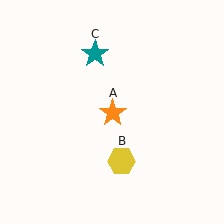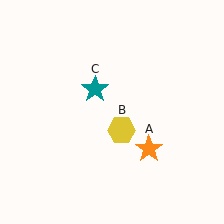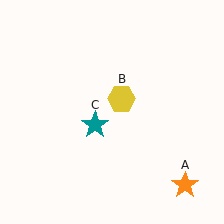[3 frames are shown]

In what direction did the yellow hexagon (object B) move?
The yellow hexagon (object B) moved up.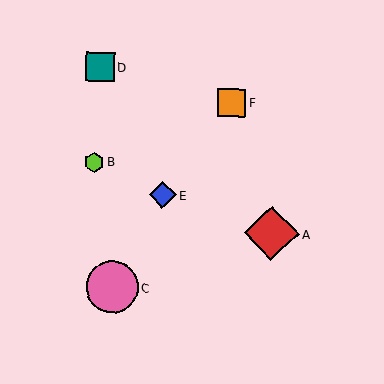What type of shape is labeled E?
Shape E is a blue diamond.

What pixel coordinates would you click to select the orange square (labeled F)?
Click at (232, 103) to select the orange square F.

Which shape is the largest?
The red diamond (labeled A) is the largest.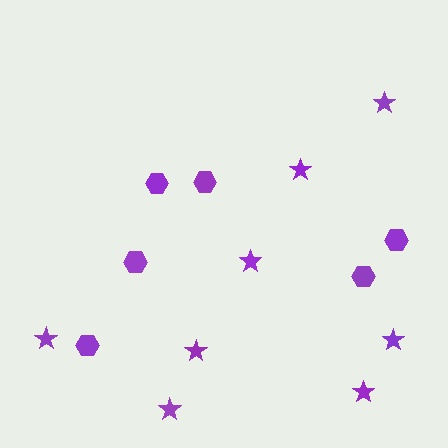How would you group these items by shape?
There are 2 groups: one group of stars (8) and one group of hexagons (6).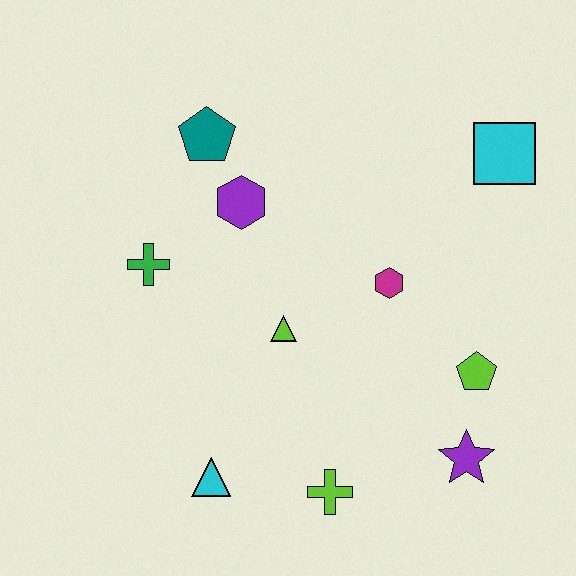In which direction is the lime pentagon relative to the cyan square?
The lime pentagon is below the cyan square.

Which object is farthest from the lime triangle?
The cyan square is farthest from the lime triangle.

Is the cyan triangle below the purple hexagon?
Yes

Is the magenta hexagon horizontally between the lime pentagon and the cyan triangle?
Yes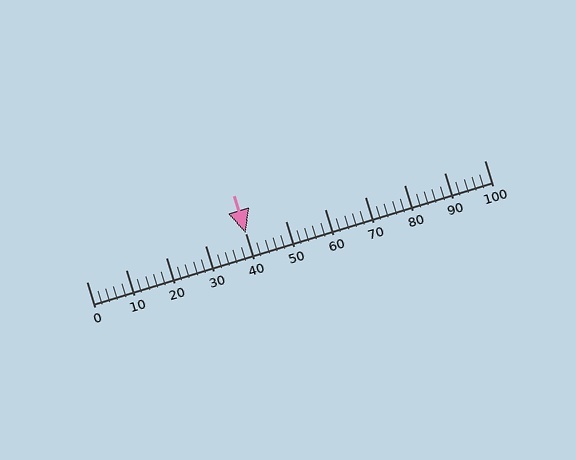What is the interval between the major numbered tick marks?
The major tick marks are spaced 10 units apart.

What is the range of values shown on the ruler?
The ruler shows values from 0 to 100.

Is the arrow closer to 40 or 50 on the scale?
The arrow is closer to 40.